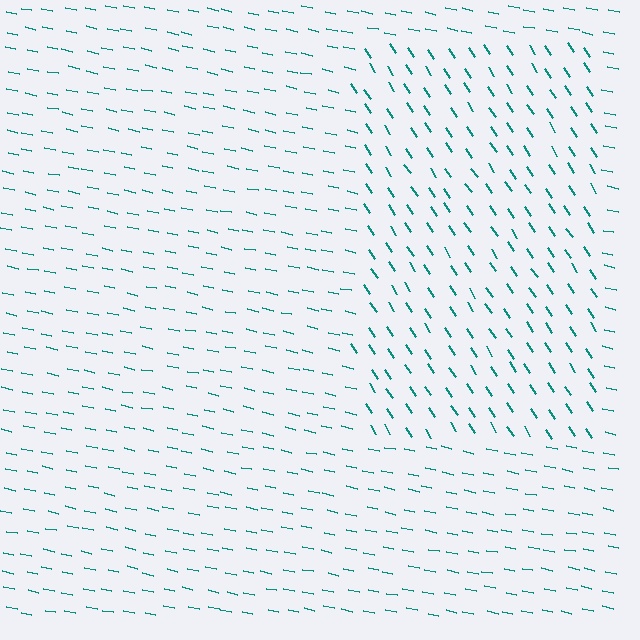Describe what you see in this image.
The image is filled with small teal line segments. A rectangle region in the image has lines oriented differently from the surrounding lines, creating a visible texture boundary.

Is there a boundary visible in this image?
Yes, there is a texture boundary formed by a change in line orientation.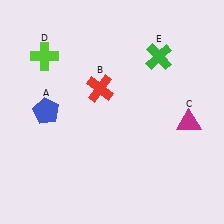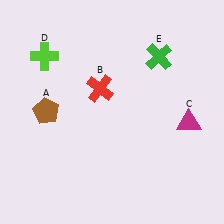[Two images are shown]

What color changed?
The pentagon (A) changed from blue in Image 1 to brown in Image 2.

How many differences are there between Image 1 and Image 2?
There is 1 difference between the two images.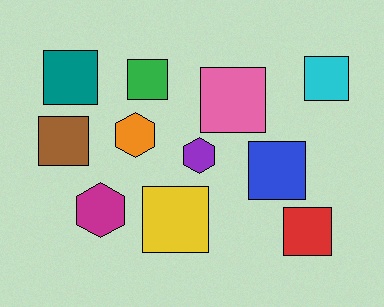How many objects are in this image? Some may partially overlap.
There are 11 objects.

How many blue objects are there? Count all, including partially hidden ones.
There is 1 blue object.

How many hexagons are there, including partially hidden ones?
There are 3 hexagons.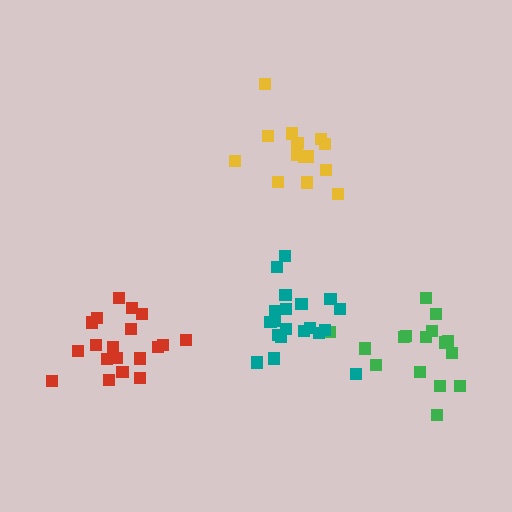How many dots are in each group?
Group 1: 16 dots, Group 2: 15 dots, Group 3: 20 dots, Group 4: 20 dots (71 total).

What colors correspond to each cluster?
The clusters are colored: green, yellow, red, teal.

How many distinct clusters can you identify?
There are 4 distinct clusters.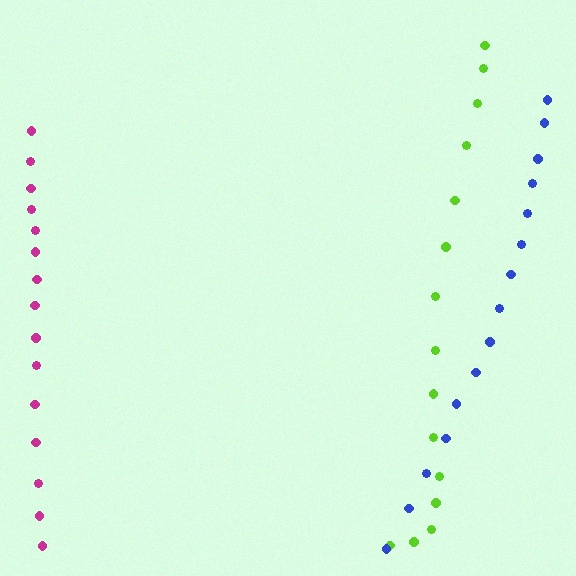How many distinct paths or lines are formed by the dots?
There are 3 distinct paths.